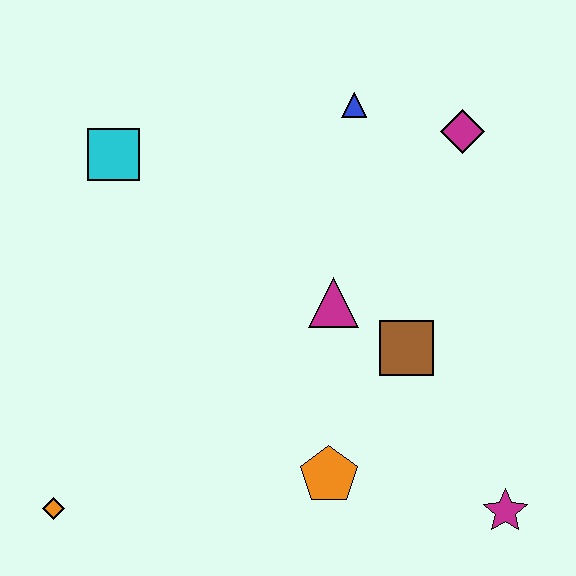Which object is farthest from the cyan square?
The magenta star is farthest from the cyan square.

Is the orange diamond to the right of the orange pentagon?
No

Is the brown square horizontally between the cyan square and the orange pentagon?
No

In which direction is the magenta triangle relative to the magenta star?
The magenta triangle is above the magenta star.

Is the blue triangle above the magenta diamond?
Yes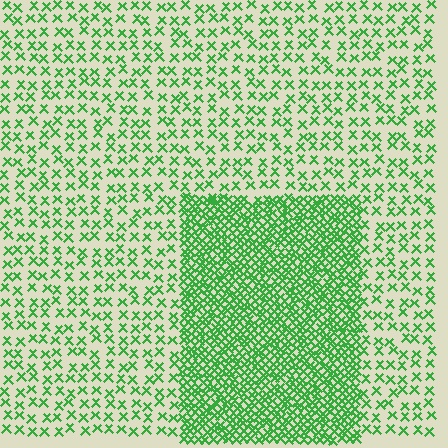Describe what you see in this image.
The image contains small green elements arranged at two different densities. A rectangle-shaped region is visible where the elements are more densely packed than the surrounding area.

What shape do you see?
I see a rectangle.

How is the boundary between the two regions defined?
The boundary is defined by a change in element density (approximately 2.9x ratio). All elements are the same color, size, and shape.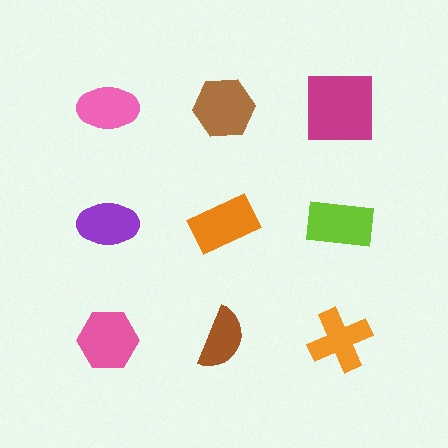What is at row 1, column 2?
A brown hexagon.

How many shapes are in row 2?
3 shapes.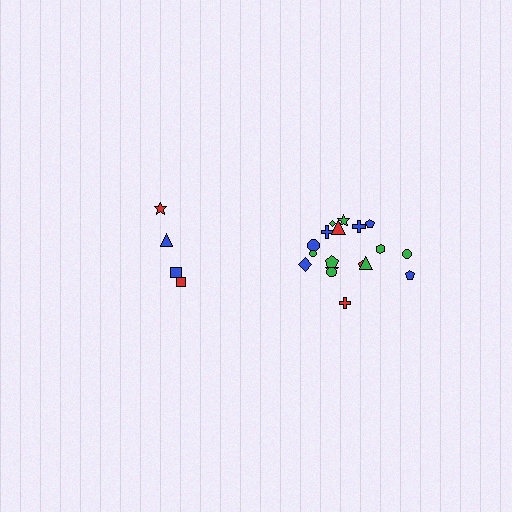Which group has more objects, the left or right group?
The right group.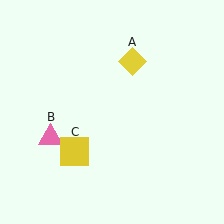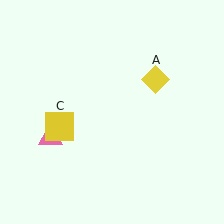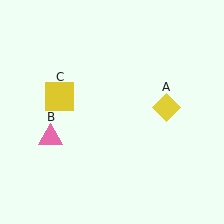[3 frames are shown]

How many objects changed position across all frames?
2 objects changed position: yellow diamond (object A), yellow square (object C).